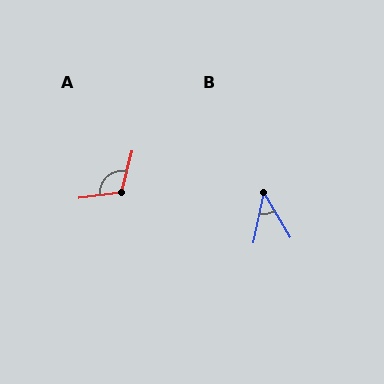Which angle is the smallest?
B, at approximately 43 degrees.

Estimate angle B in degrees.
Approximately 43 degrees.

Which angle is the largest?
A, at approximately 112 degrees.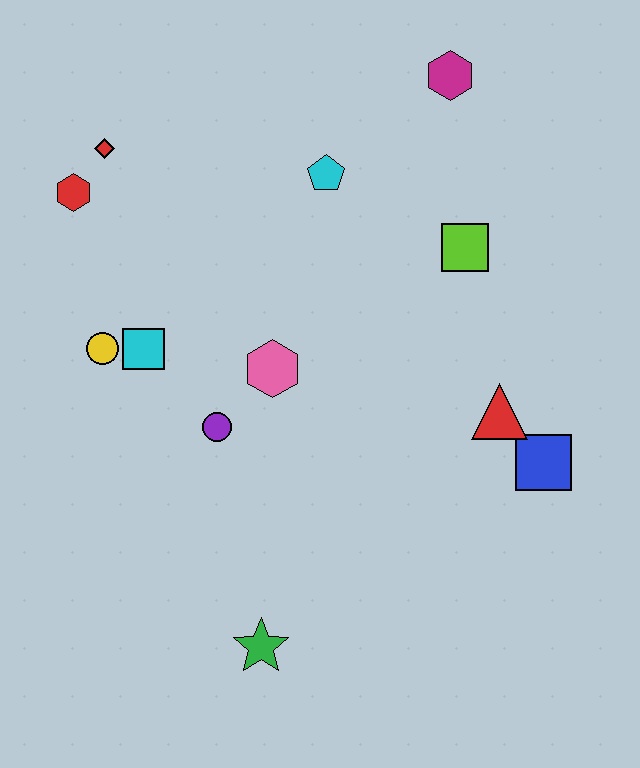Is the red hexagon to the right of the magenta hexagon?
No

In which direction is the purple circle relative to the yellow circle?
The purple circle is to the right of the yellow circle.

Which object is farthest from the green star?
The magenta hexagon is farthest from the green star.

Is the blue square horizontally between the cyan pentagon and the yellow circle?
No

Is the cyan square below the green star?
No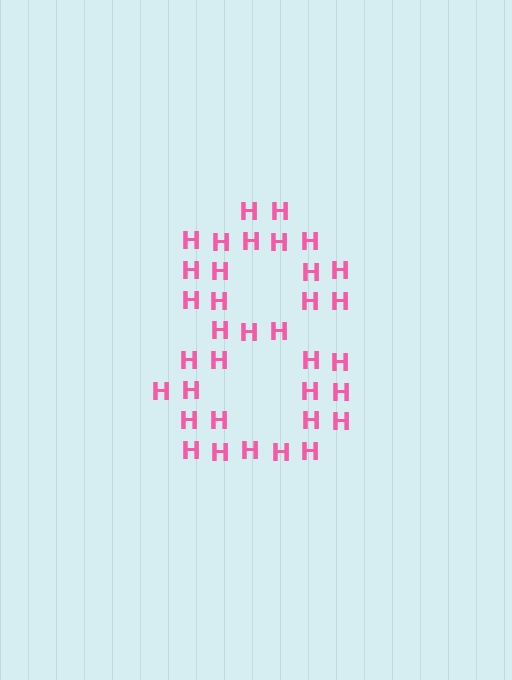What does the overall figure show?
The overall figure shows the digit 8.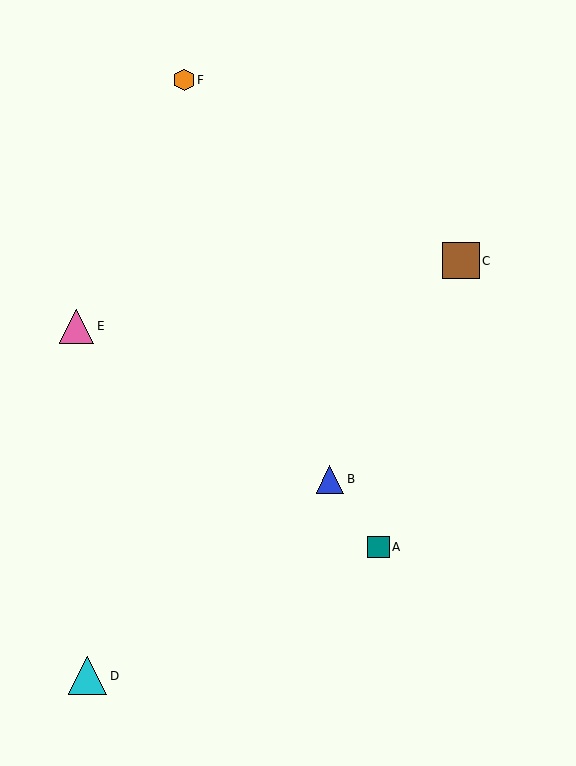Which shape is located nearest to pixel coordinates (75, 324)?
The pink triangle (labeled E) at (77, 326) is nearest to that location.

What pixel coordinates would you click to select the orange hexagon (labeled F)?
Click at (184, 80) to select the orange hexagon F.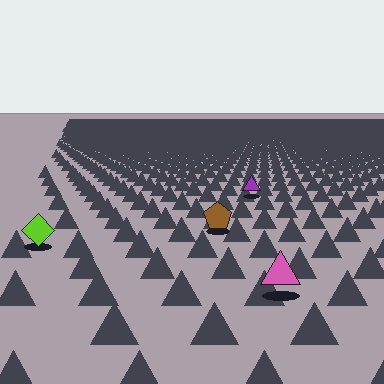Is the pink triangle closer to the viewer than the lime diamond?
Yes. The pink triangle is closer — you can tell from the texture gradient: the ground texture is coarser near it.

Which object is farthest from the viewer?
The purple triangle is farthest from the viewer. It appears smaller and the ground texture around it is denser.